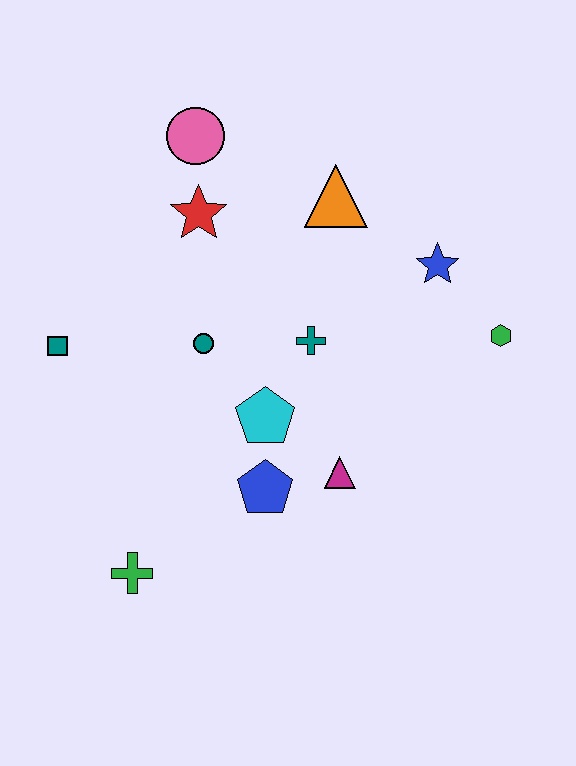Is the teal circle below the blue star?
Yes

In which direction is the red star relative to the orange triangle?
The red star is to the left of the orange triangle.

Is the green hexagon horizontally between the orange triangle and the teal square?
No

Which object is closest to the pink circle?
The red star is closest to the pink circle.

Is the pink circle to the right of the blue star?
No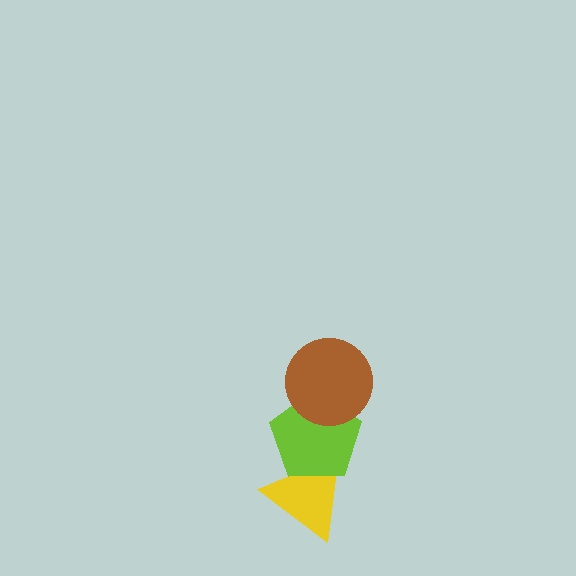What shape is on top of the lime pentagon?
The brown circle is on top of the lime pentagon.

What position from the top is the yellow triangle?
The yellow triangle is 3rd from the top.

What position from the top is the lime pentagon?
The lime pentagon is 2nd from the top.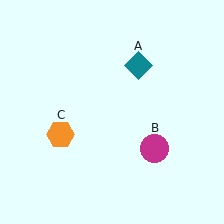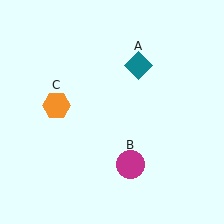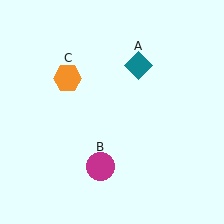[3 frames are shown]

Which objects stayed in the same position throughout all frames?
Teal diamond (object A) remained stationary.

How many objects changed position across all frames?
2 objects changed position: magenta circle (object B), orange hexagon (object C).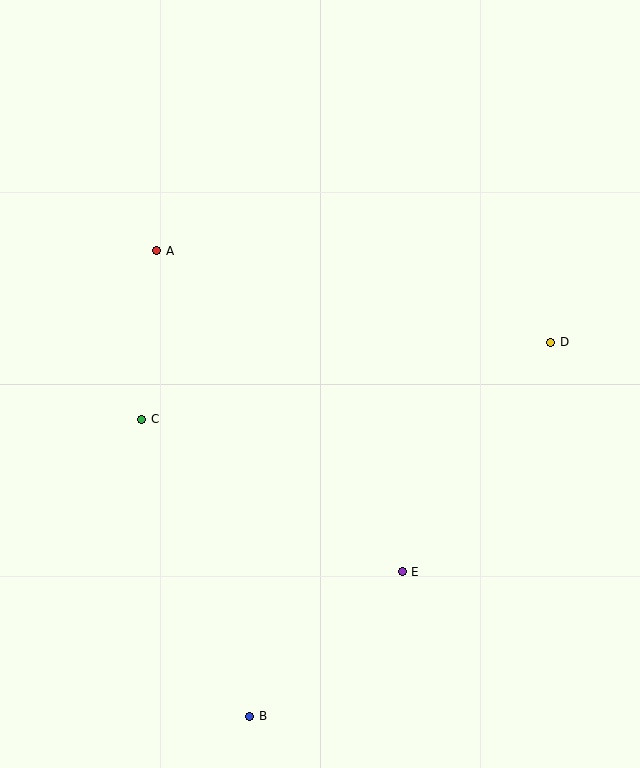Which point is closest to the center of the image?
Point C at (142, 419) is closest to the center.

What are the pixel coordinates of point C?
Point C is at (142, 419).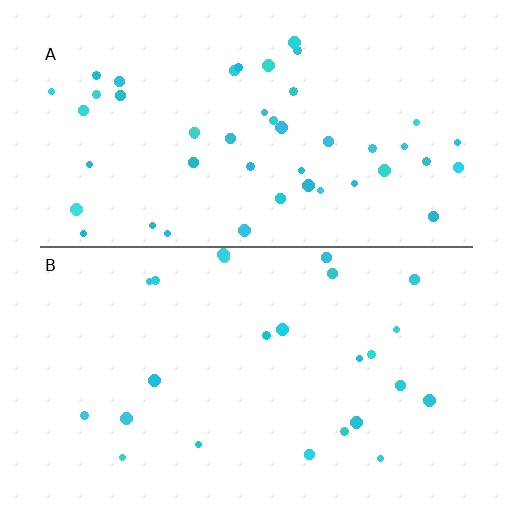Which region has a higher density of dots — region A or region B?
A (the top).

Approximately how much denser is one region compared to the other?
Approximately 1.9× — region A over region B.